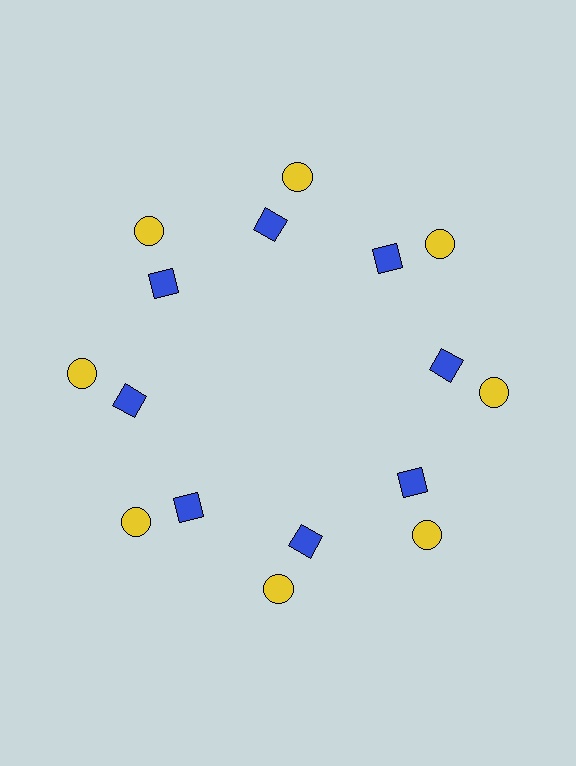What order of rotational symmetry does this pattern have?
This pattern has 8-fold rotational symmetry.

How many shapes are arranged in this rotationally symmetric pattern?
There are 16 shapes, arranged in 8 groups of 2.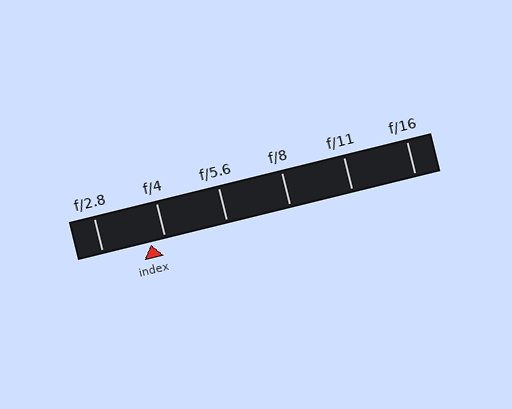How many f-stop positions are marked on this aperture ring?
There are 6 f-stop positions marked.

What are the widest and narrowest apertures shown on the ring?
The widest aperture shown is f/2.8 and the narrowest is f/16.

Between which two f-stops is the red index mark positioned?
The index mark is between f/2.8 and f/4.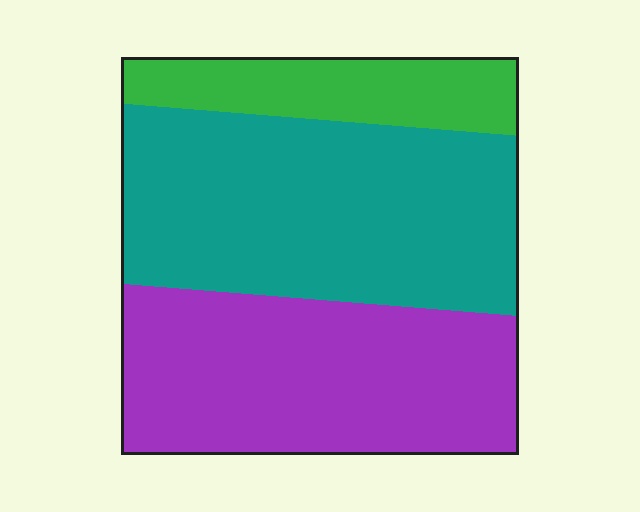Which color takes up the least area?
Green, at roughly 15%.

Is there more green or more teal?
Teal.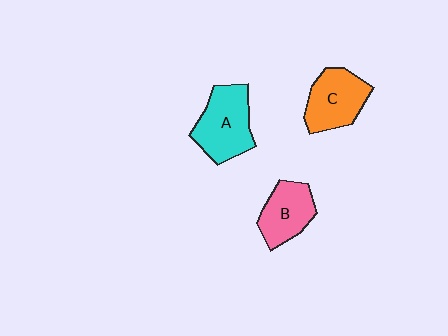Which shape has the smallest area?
Shape B (pink).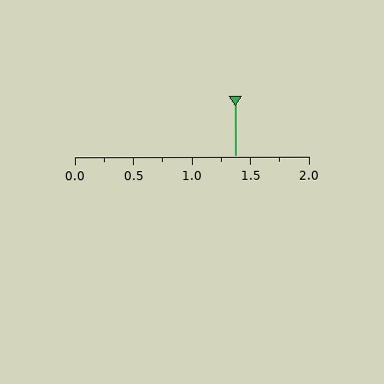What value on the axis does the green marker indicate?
The marker indicates approximately 1.38.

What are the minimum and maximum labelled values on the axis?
The axis runs from 0.0 to 2.0.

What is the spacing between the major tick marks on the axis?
The major ticks are spaced 0.5 apart.